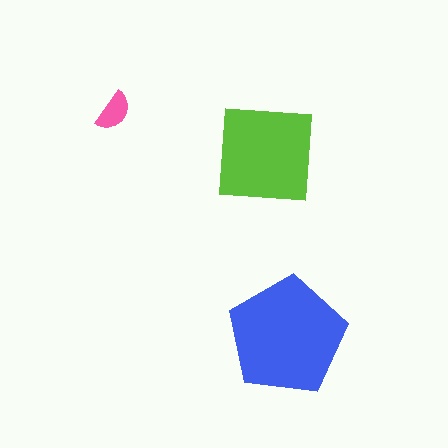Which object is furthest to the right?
The blue pentagon is rightmost.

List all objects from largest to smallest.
The blue pentagon, the lime square, the pink semicircle.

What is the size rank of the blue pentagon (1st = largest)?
1st.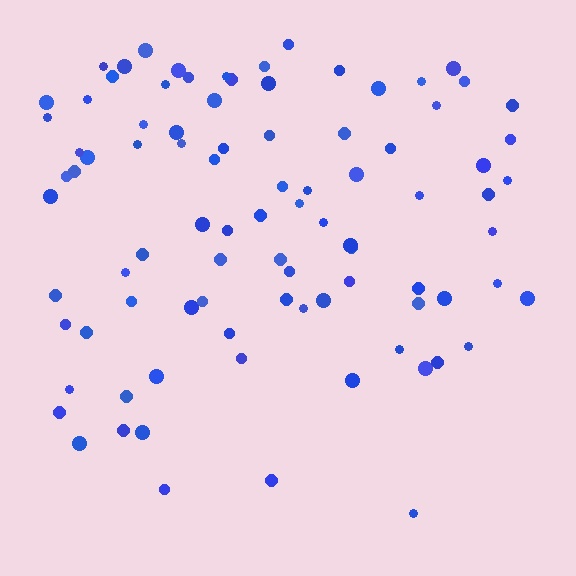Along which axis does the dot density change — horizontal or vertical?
Vertical.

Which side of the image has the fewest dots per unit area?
The bottom.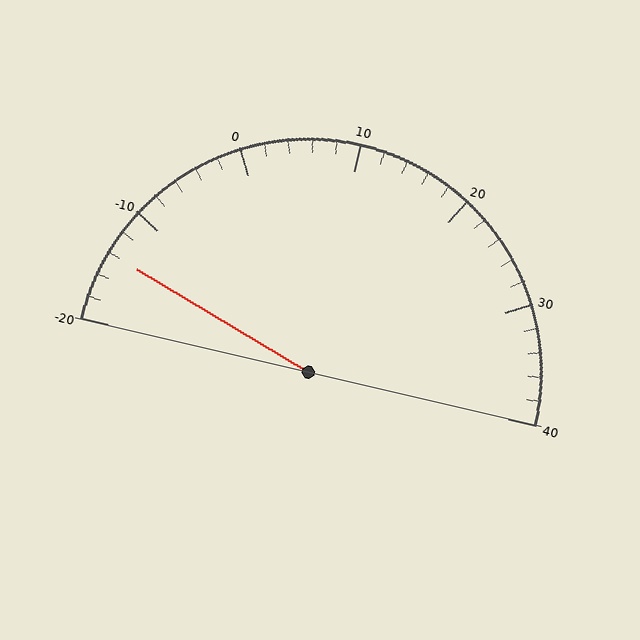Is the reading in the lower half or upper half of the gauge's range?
The reading is in the lower half of the range (-20 to 40).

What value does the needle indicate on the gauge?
The needle indicates approximately -14.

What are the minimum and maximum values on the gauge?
The gauge ranges from -20 to 40.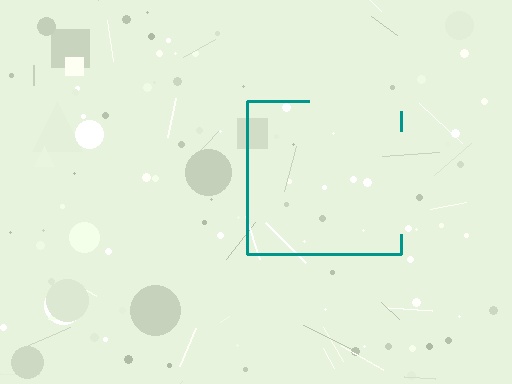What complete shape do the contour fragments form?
The contour fragments form a square.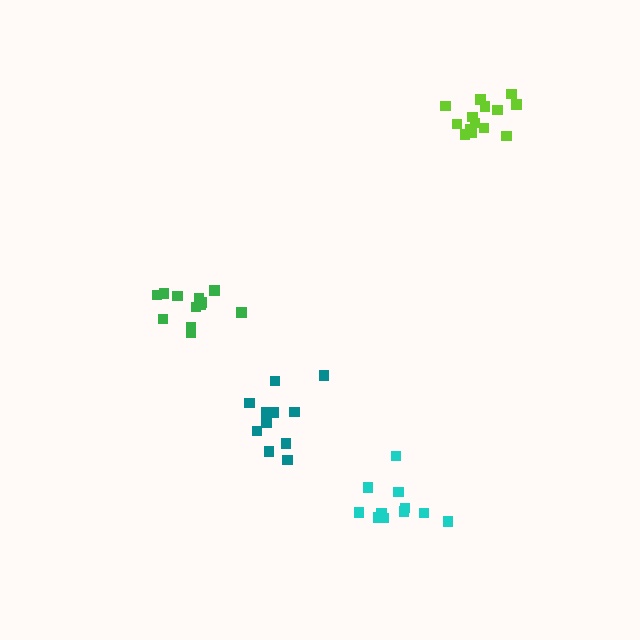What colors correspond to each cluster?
The clusters are colored: green, teal, cyan, lime.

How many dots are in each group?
Group 1: 12 dots, Group 2: 11 dots, Group 3: 12 dots, Group 4: 14 dots (49 total).